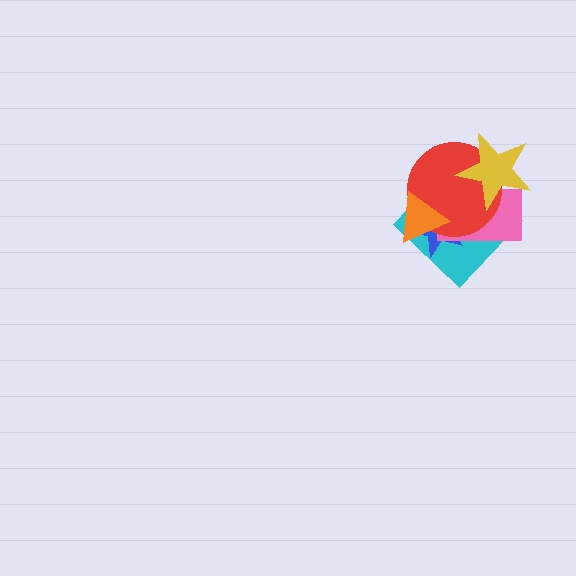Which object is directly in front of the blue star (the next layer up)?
The pink rectangle is directly in front of the blue star.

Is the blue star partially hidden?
Yes, it is partially covered by another shape.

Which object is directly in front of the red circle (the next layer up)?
The orange triangle is directly in front of the red circle.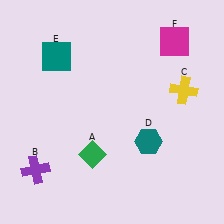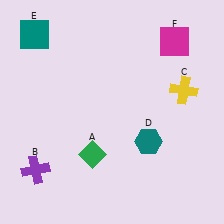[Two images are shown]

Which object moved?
The teal square (E) moved up.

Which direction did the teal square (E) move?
The teal square (E) moved up.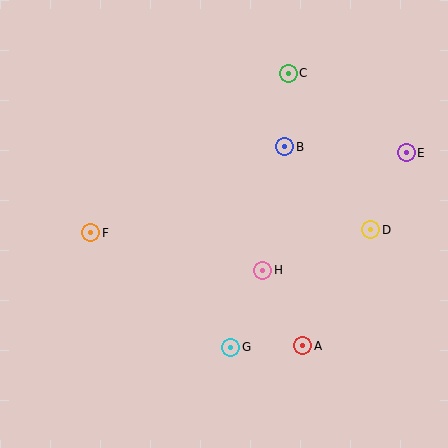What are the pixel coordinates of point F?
Point F is at (91, 233).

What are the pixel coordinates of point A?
Point A is at (303, 346).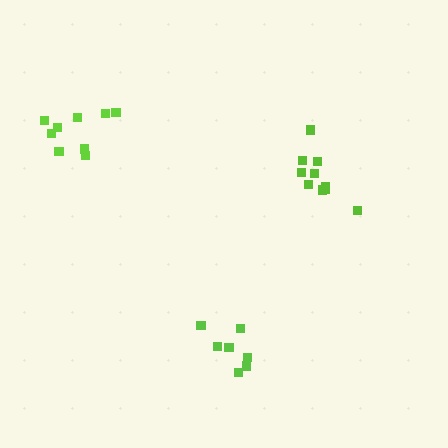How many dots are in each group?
Group 1: 10 dots, Group 2: 9 dots, Group 3: 7 dots (26 total).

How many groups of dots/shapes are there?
There are 3 groups.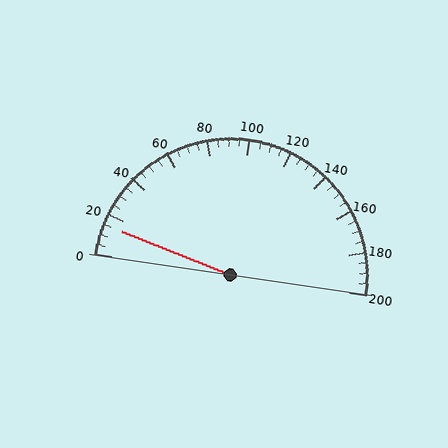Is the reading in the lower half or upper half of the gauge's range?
The reading is in the lower half of the range (0 to 200).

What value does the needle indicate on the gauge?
The needle indicates approximately 15.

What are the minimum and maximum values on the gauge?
The gauge ranges from 0 to 200.